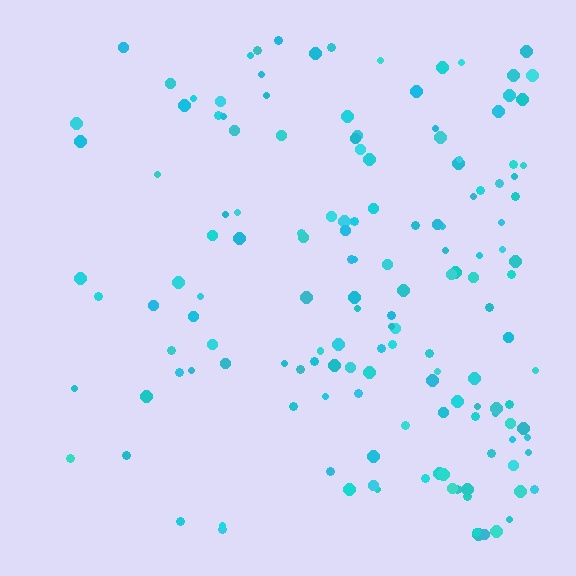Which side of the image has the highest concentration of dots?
The right.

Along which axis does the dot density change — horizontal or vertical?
Horizontal.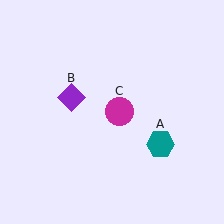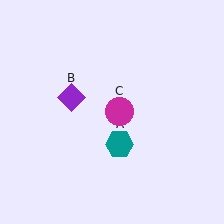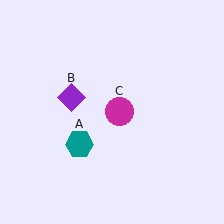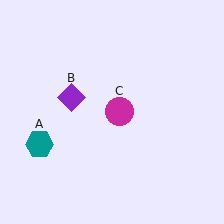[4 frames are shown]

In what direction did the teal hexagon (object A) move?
The teal hexagon (object A) moved left.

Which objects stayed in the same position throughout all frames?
Purple diamond (object B) and magenta circle (object C) remained stationary.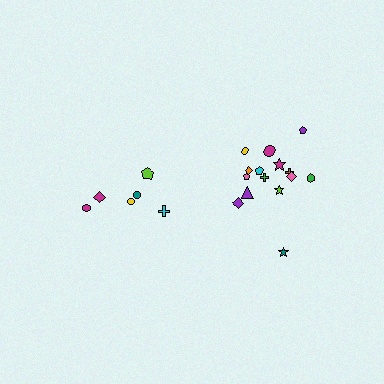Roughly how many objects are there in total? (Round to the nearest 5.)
Roughly 20 objects in total.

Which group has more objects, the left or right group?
The right group.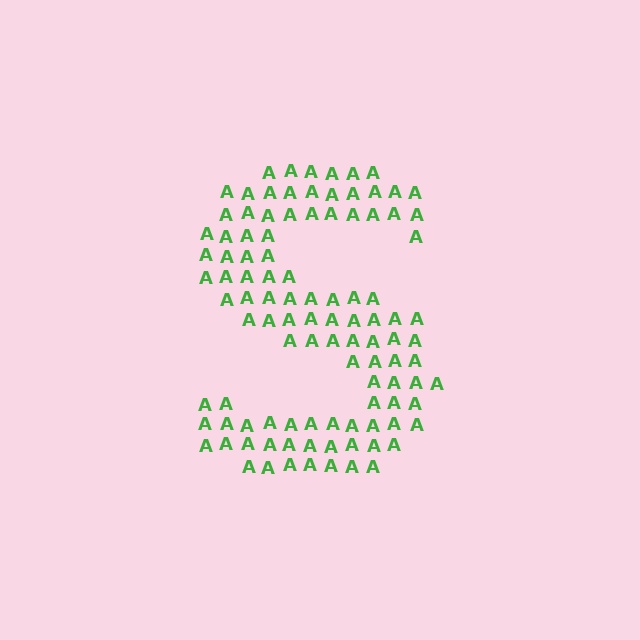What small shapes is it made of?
It is made of small letter A's.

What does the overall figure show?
The overall figure shows the letter S.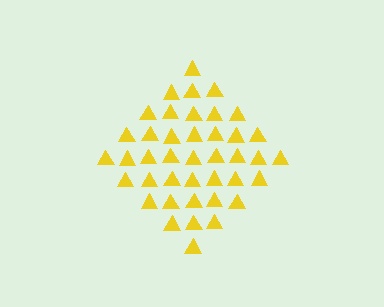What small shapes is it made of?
It is made of small triangles.